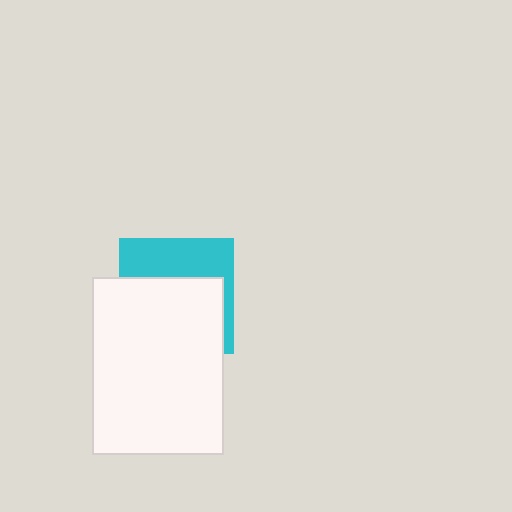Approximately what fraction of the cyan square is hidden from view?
Roughly 60% of the cyan square is hidden behind the white rectangle.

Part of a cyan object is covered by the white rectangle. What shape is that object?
It is a square.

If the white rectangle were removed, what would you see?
You would see the complete cyan square.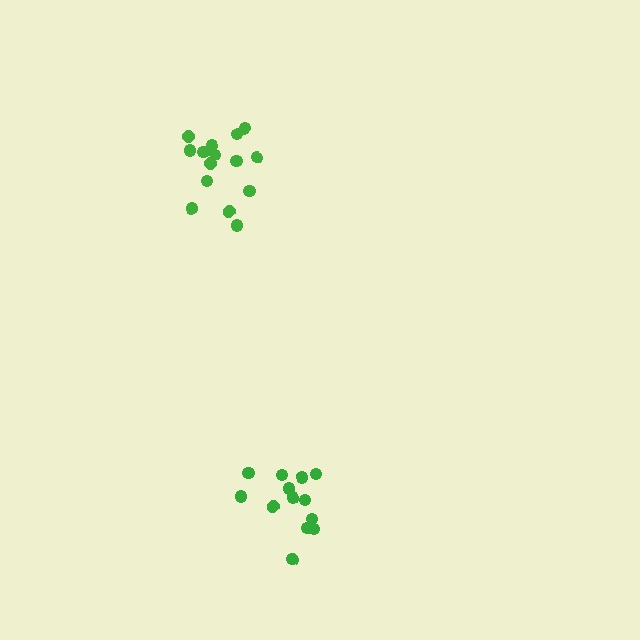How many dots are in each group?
Group 1: 15 dots, Group 2: 13 dots (28 total).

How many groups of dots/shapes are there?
There are 2 groups.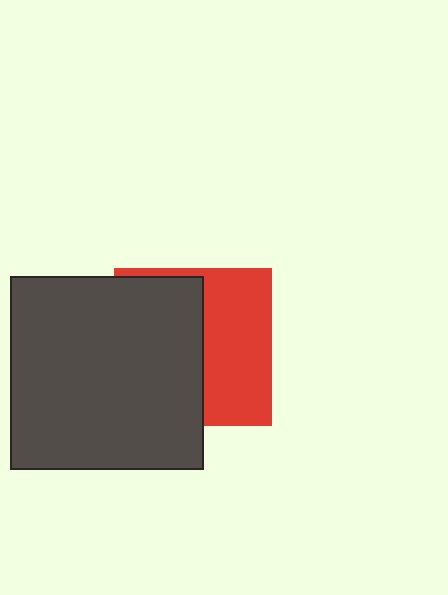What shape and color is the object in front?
The object in front is a dark gray square.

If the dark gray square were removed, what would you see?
You would see the complete red square.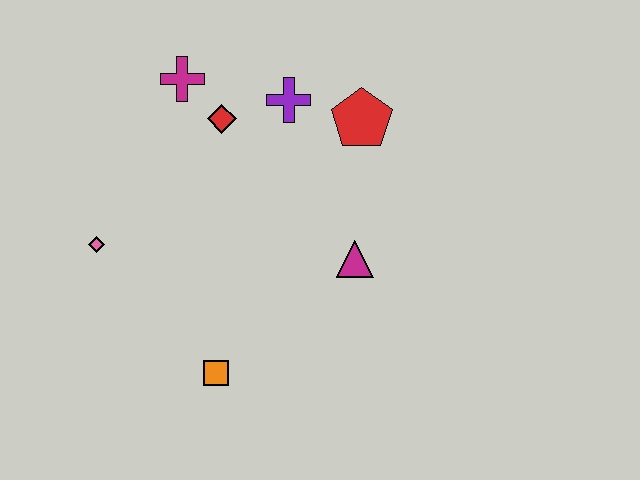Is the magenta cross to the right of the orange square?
No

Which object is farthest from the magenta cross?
The orange square is farthest from the magenta cross.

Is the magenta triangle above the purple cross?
No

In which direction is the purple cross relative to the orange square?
The purple cross is above the orange square.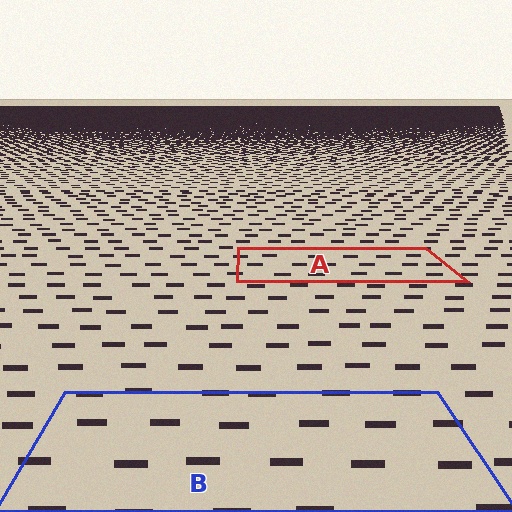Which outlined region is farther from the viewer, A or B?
Region A is farther from the viewer — the texture elements inside it appear smaller and more densely packed.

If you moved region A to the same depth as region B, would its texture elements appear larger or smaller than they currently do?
They would appear larger. At a closer depth, the same texture elements are projected at a bigger on-screen size.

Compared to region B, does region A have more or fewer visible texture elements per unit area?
Region A has more texture elements per unit area — they are packed more densely because it is farther away.